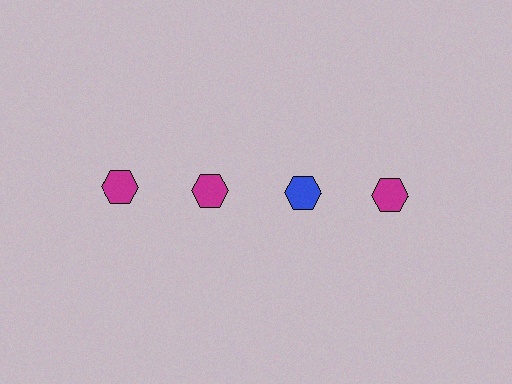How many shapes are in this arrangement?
There are 4 shapes arranged in a grid pattern.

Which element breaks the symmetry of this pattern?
The blue hexagon in the top row, center column breaks the symmetry. All other shapes are magenta hexagons.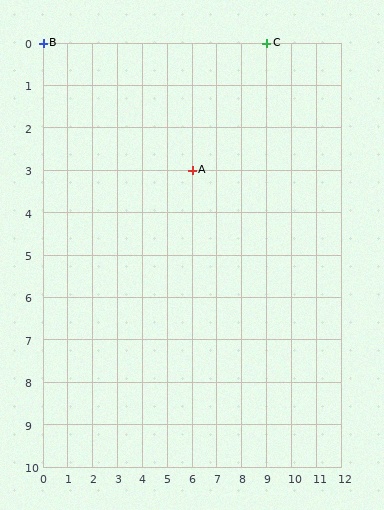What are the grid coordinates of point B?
Point B is at grid coordinates (0, 0).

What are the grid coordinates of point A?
Point A is at grid coordinates (6, 3).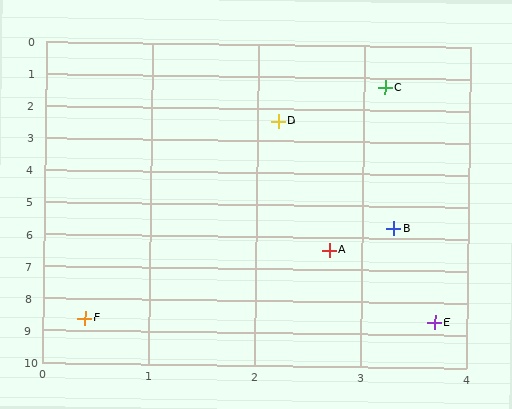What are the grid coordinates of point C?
Point C is at approximately (3.2, 1.3).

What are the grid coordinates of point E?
Point E is at approximately (3.7, 8.6).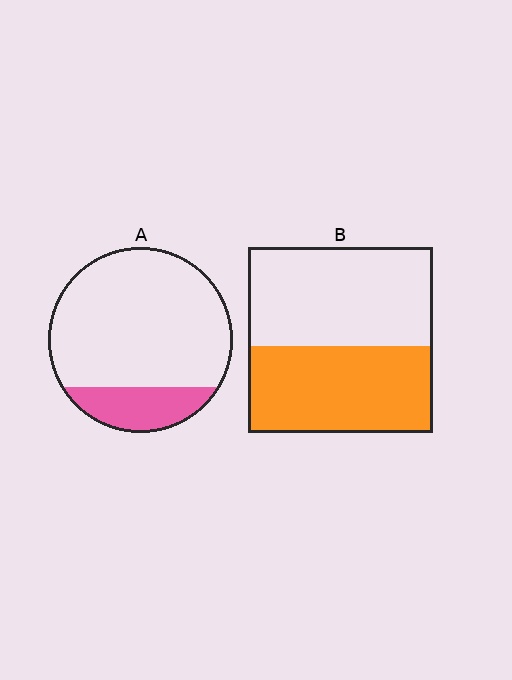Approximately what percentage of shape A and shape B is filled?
A is approximately 20% and B is approximately 45%.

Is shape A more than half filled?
No.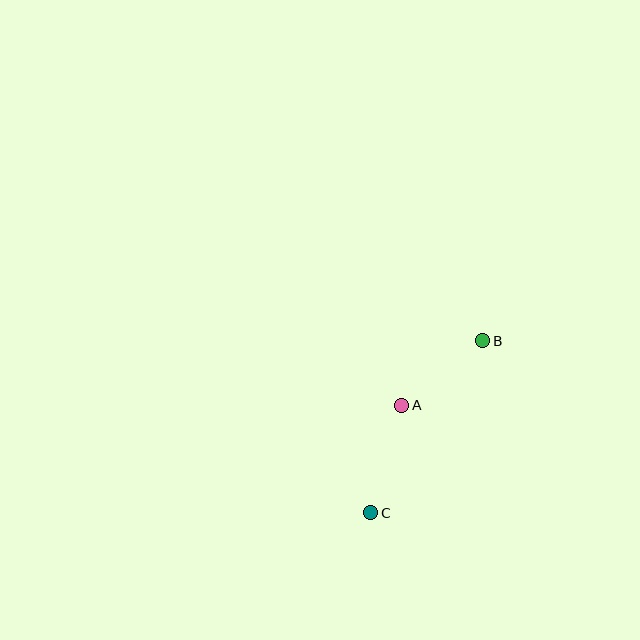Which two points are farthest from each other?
Points B and C are farthest from each other.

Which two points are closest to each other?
Points A and B are closest to each other.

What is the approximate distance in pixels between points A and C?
The distance between A and C is approximately 112 pixels.